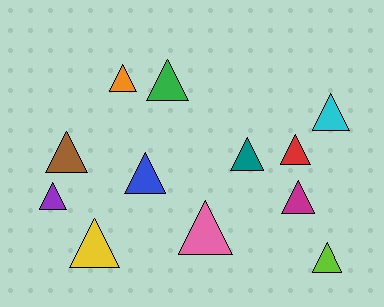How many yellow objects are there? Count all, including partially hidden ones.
There is 1 yellow object.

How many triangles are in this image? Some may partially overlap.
There are 12 triangles.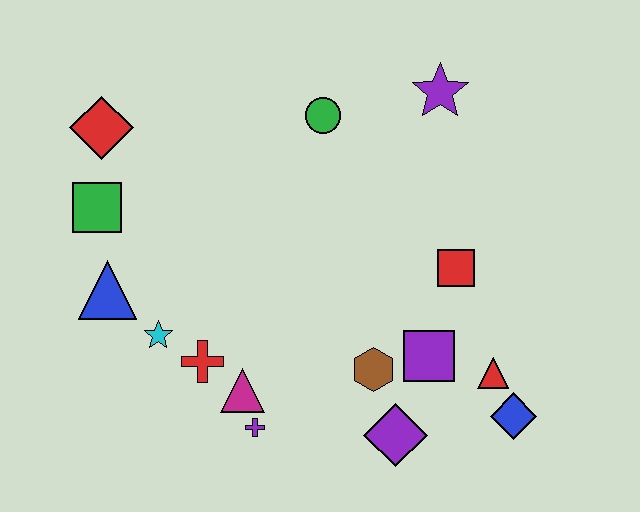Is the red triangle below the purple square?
Yes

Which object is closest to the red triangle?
The blue diamond is closest to the red triangle.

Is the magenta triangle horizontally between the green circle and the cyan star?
Yes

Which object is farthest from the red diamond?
The blue diamond is farthest from the red diamond.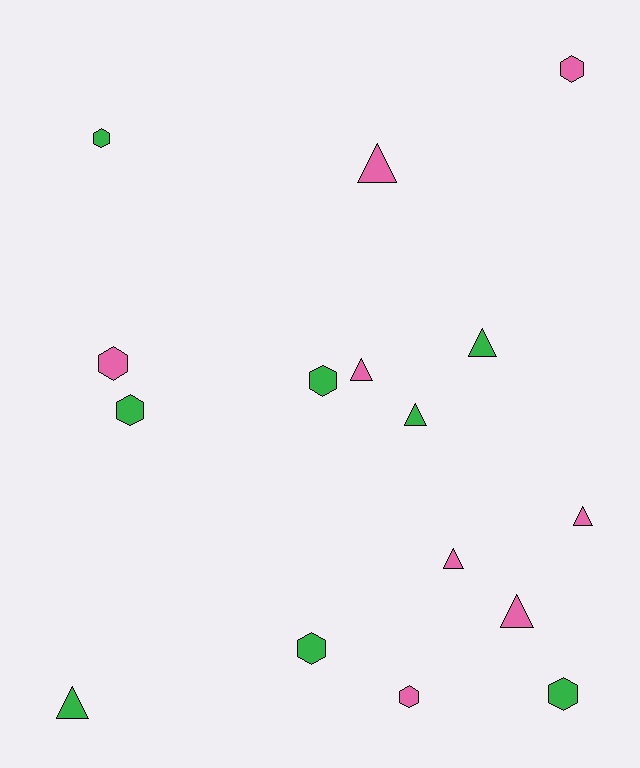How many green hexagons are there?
There are 5 green hexagons.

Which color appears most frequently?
Green, with 8 objects.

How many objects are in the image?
There are 16 objects.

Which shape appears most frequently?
Triangle, with 8 objects.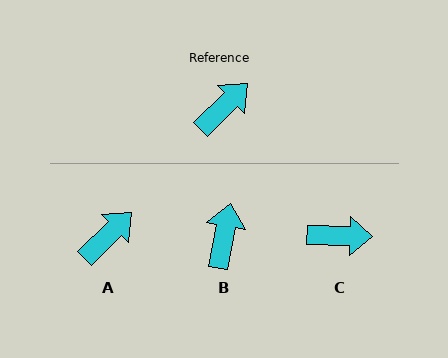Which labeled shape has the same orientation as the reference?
A.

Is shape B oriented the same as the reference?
No, it is off by about 35 degrees.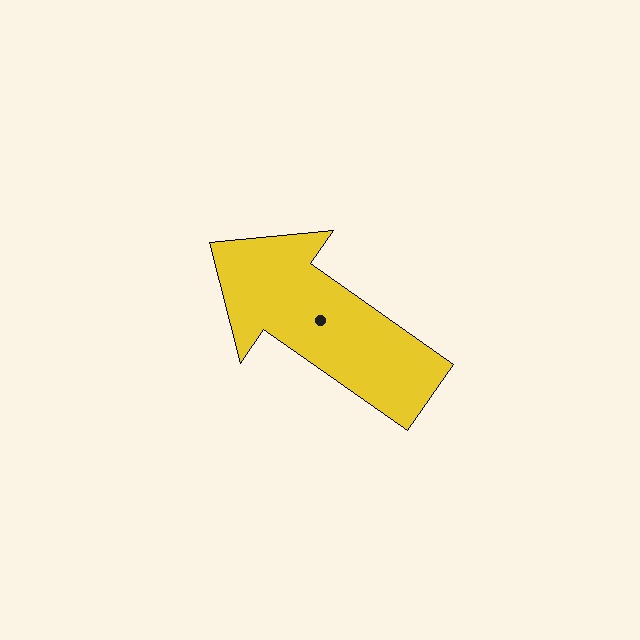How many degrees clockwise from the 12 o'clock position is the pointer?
Approximately 305 degrees.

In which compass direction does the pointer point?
Northwest.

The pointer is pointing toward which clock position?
Roughly 10 o'clock.